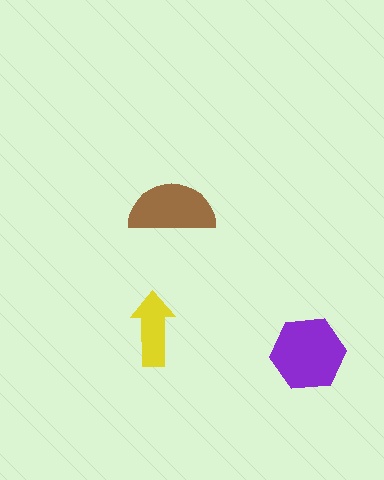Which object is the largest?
The purple hexagon.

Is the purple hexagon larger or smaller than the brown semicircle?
Larger.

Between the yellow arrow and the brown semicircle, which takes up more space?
The brown semicircle.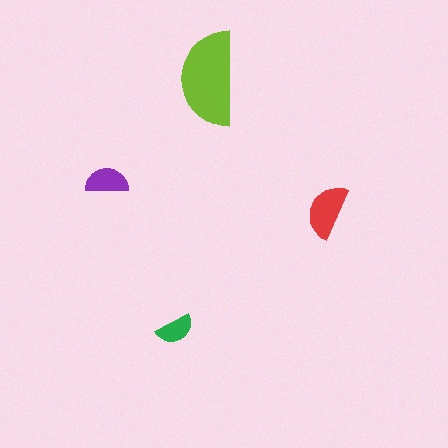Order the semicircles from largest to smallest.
the lime one, the red one, the purple one, the green one.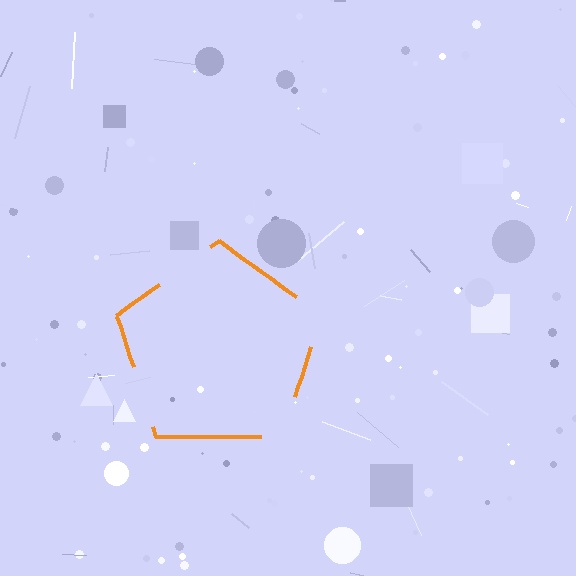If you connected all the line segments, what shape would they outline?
They would outline a pentagon.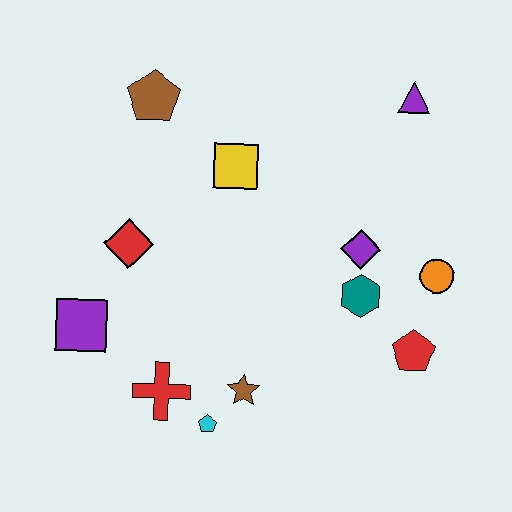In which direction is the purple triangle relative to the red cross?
The purple triangle is above the red cross.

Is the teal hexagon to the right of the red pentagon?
No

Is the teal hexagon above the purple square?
Yes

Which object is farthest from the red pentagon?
The brown pentagon is farthest from the red pentagon.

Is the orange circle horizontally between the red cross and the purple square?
No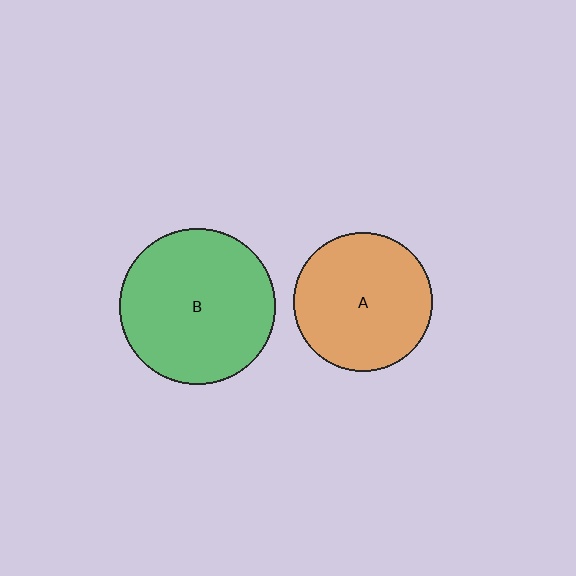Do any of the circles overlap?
No, none of the circles overlap.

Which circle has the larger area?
Circle B (green).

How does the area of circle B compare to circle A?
Approximately 1.3 times.